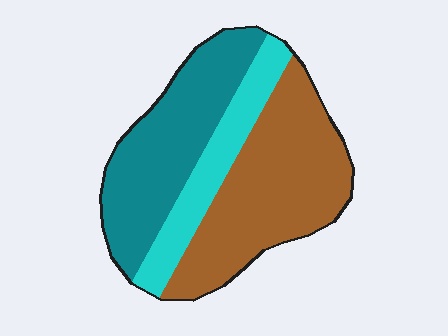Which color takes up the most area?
Brown, at roughly 45%.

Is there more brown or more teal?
Brown.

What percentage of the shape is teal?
Teal takes up about three eighths (3/8) of the shape.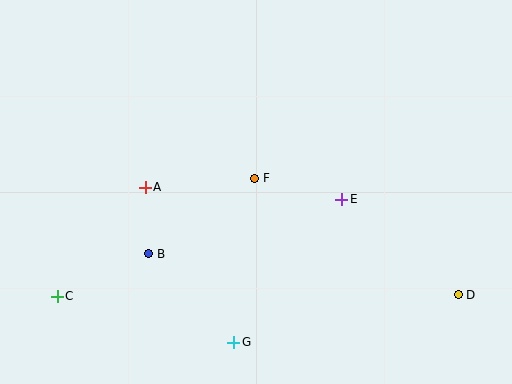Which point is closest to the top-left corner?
Point A is closest to the top-left corner.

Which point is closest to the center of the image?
Point F at (255, 178) is closest to the center.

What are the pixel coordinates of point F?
Point F is at (255, 178).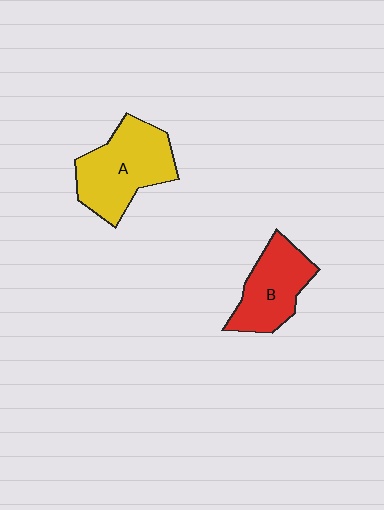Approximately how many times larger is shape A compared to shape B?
Approximately 1.3 times.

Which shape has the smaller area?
Shape B (red).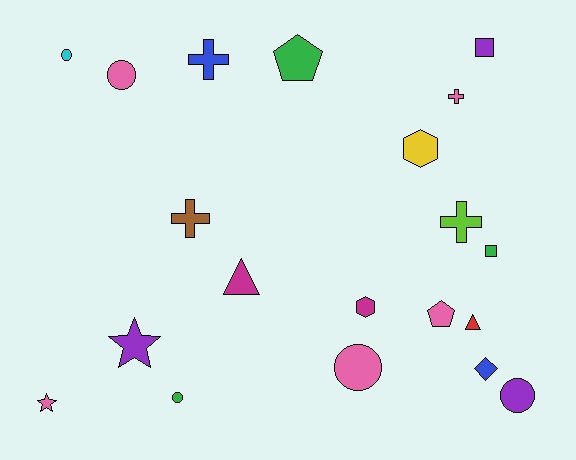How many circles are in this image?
There are 5 circles.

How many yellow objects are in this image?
There is 1 yellow object.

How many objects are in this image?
There are 20 objects.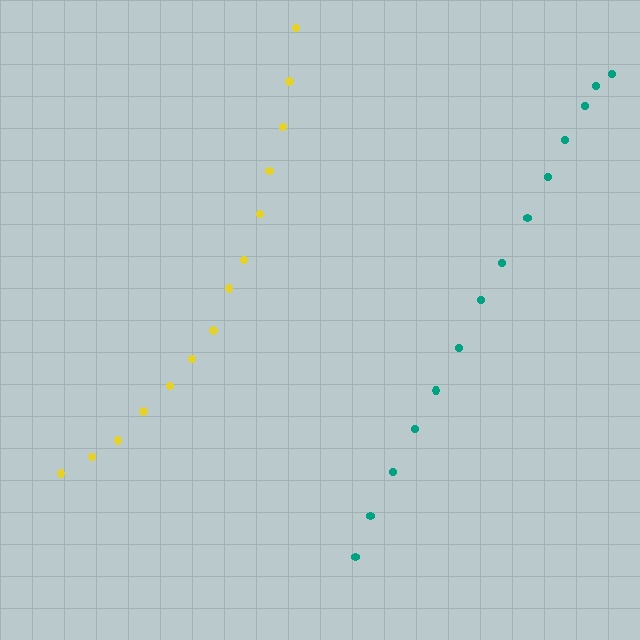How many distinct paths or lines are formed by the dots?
There are 2 distinct paths.